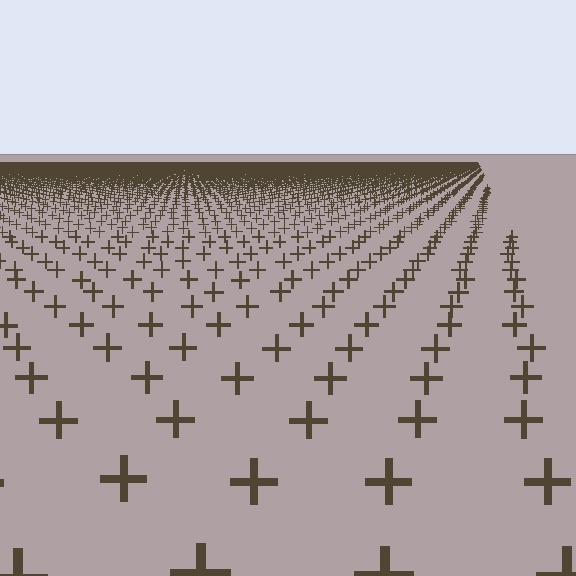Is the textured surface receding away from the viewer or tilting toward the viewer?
The surface is receding away from the viewer. Texture elements get smaller and denser toward the top.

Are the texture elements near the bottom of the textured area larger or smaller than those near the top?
Larger. Near the bottom, elements are closer to the viewer and appear at a bigger on-screen size.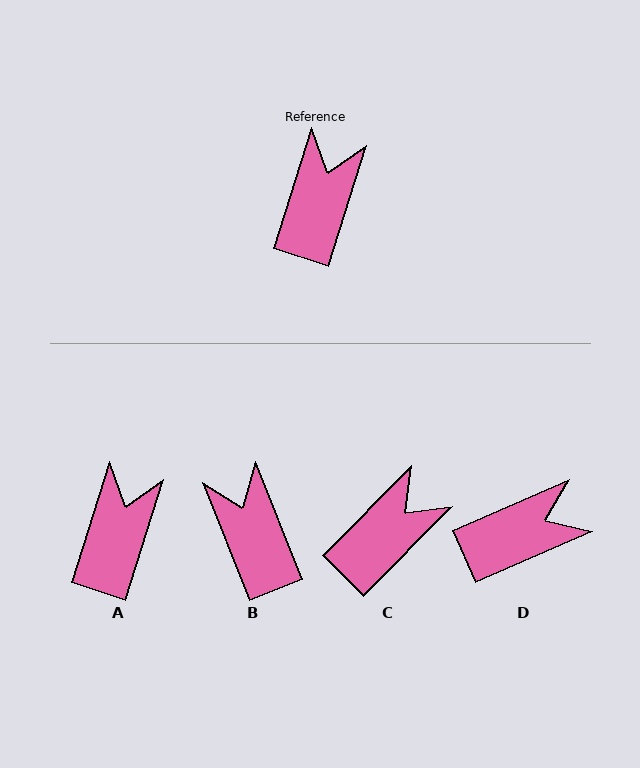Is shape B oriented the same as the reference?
No, it is off by about 40 degrees.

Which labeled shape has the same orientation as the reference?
A.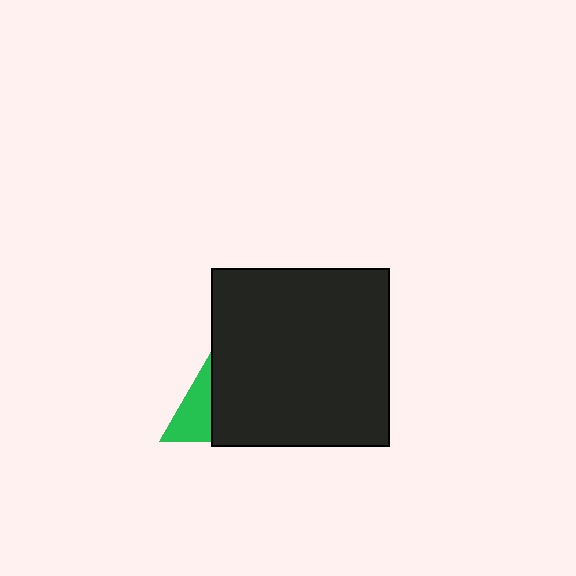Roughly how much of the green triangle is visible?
A small part of it is visible (roughly 34%).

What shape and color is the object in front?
The object in front is a black square.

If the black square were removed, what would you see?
You would see the complete green triangle.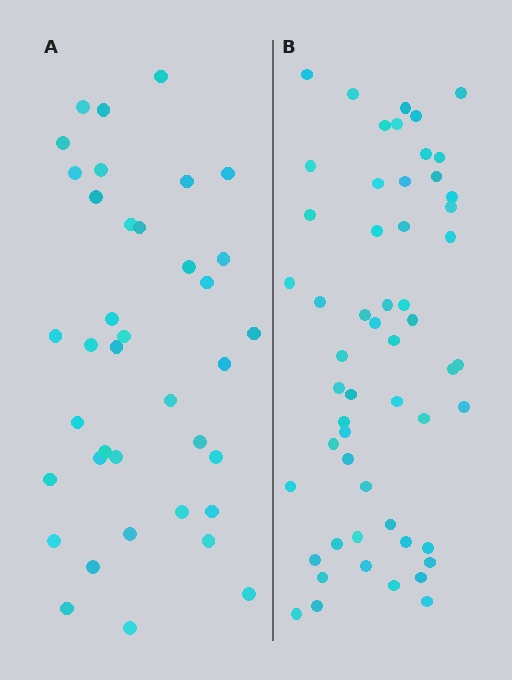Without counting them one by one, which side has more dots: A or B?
Region B (the right region) has more dots.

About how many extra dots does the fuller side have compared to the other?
Region B has approximately 15 more dots than region A.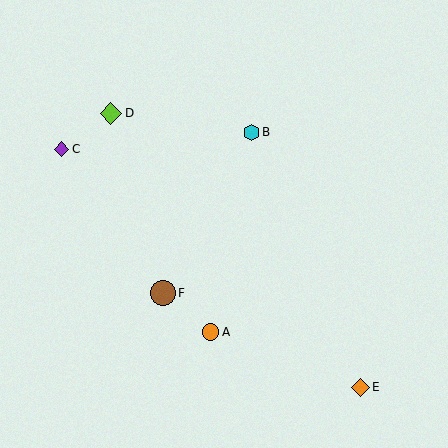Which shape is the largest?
The brown circle (labeled F) is the largest.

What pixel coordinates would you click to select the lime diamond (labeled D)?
Click at (111, 113) to select the lime diamond D.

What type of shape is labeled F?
Shape F is a brown circle.